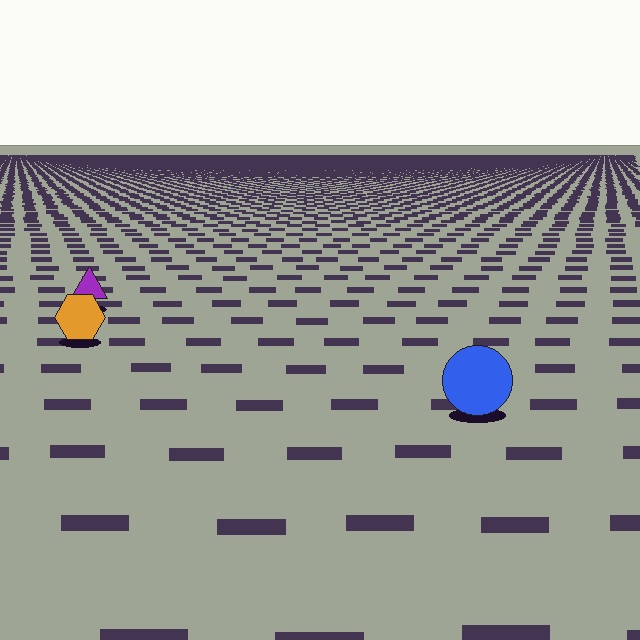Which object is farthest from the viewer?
The purple triangle is farthest from the viewer. It appears smaller and the ground texture around it is denser.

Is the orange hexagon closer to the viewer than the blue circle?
No. The blue circle is closer — you can tell from the texture gradient: the ground texture is coarser near it.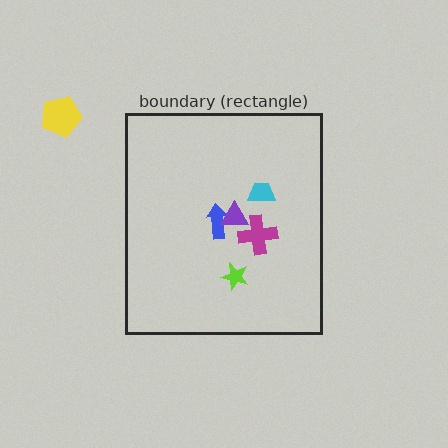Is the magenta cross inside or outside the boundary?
Inside.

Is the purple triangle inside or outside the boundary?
Inside.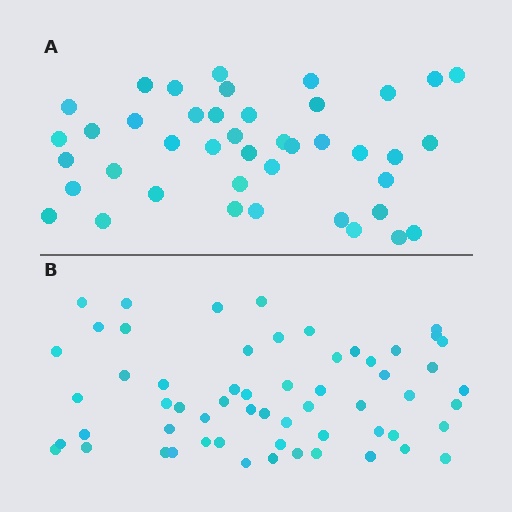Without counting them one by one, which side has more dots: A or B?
Region B (the bottom region) has more dots.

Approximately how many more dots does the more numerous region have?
Region B has approximately 15 more dots than region A.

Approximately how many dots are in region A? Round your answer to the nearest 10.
About 40 dots. (The exact count is 42, which rounds to 40.)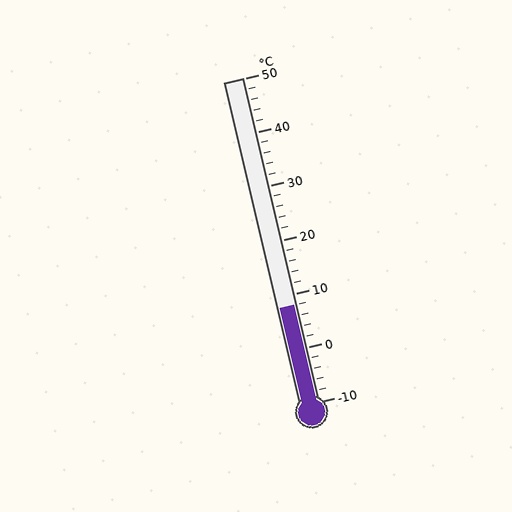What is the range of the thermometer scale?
The thermometer scale ranges from -10°C to 50°C.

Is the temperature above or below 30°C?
The temperature is below 30°C.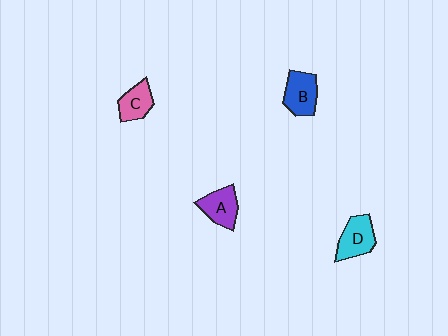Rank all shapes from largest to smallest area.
From largest to smallest: D (cyan), B (blue), A (purple), C (pink).